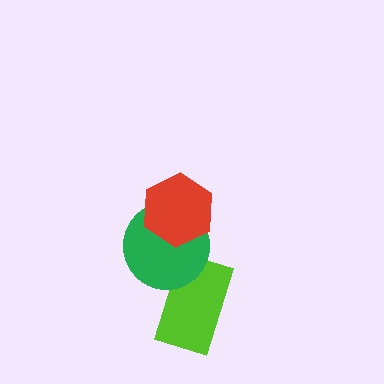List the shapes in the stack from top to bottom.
From top to bottom: the red hexagon, the green circle, the lime rectangle.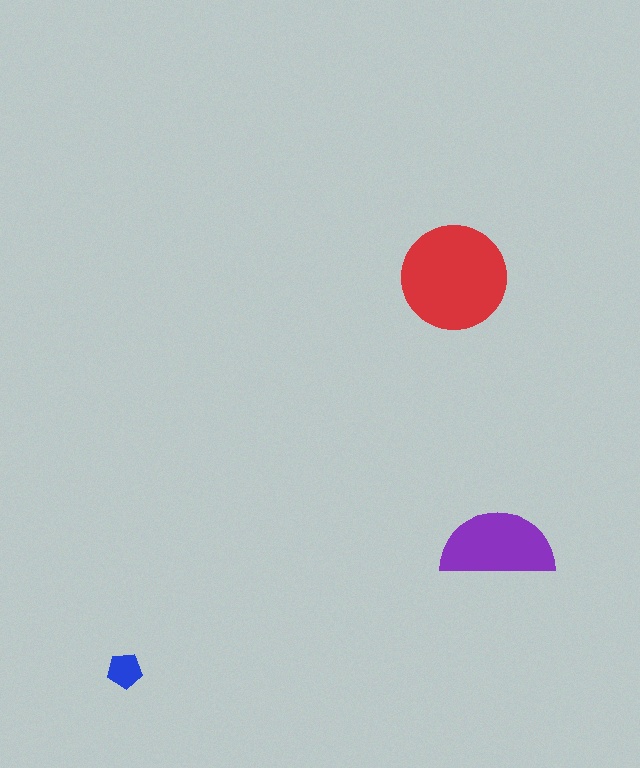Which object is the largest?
The red circle.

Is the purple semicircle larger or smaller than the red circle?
Smaller.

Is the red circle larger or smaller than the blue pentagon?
Larger.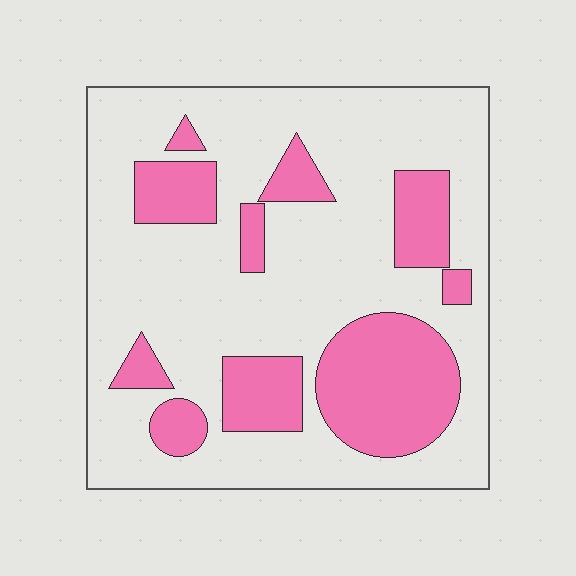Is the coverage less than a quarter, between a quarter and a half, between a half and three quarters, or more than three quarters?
Between a quarter and a half.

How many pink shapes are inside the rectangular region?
10.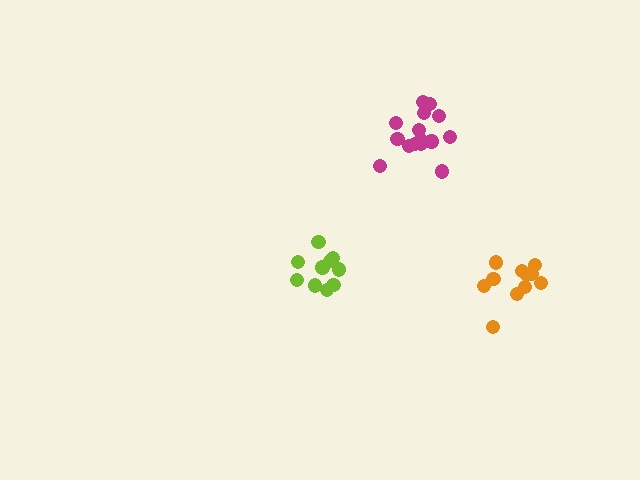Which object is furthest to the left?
The lime cluster is leftmost.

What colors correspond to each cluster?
The clusters are colored: lime, magenta, orange.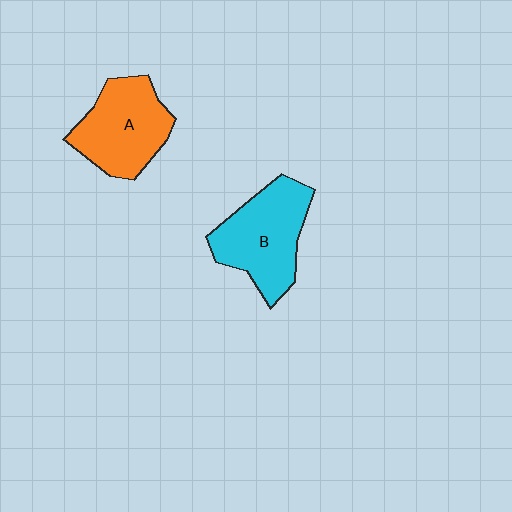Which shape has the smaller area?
Shape A (orange).